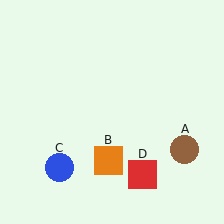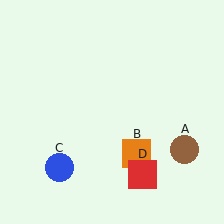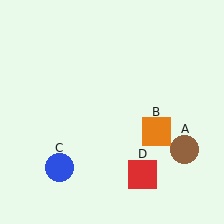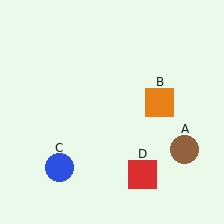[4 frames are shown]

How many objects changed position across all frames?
1 object changed position: orange square (object B).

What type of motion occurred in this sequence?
The orange square (object B) rotated counterclockwise around the center of the scene.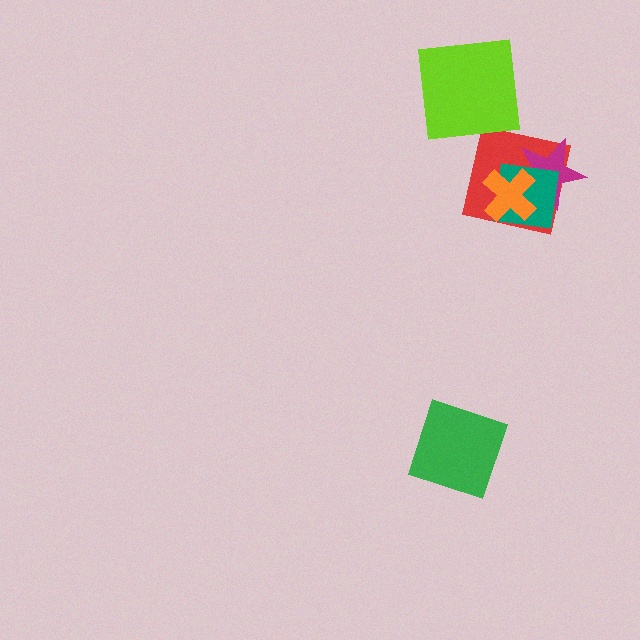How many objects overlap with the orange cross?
3 objects overlap with the orange cross.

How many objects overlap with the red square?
3 objects overlap with the red square.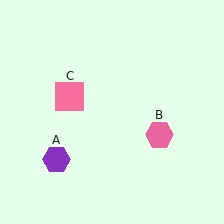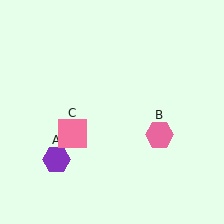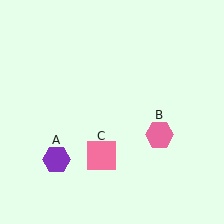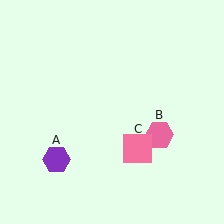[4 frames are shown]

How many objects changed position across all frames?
1 object changed position: pink square (object C).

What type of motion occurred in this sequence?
The pink square (object C) rotated counterclockwise around the center of the scene.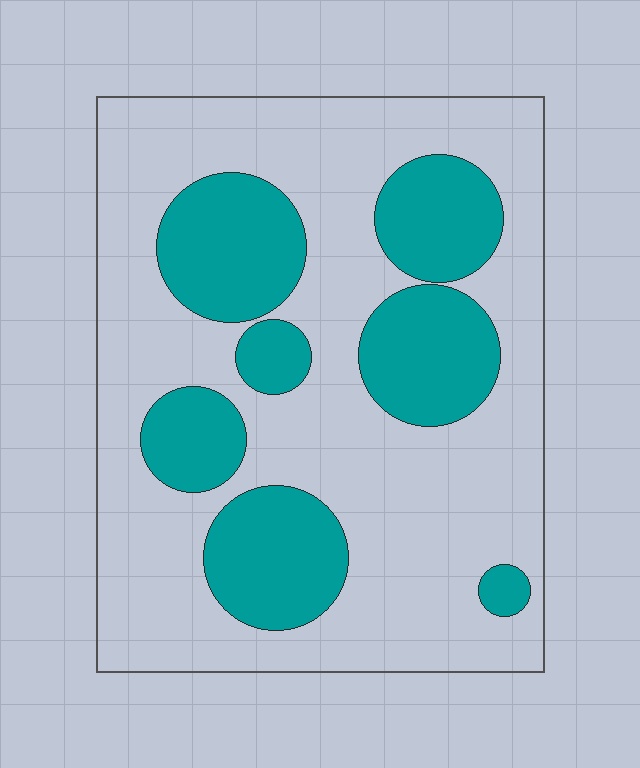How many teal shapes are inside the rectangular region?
7.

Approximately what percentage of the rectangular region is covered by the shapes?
Approximately 30%.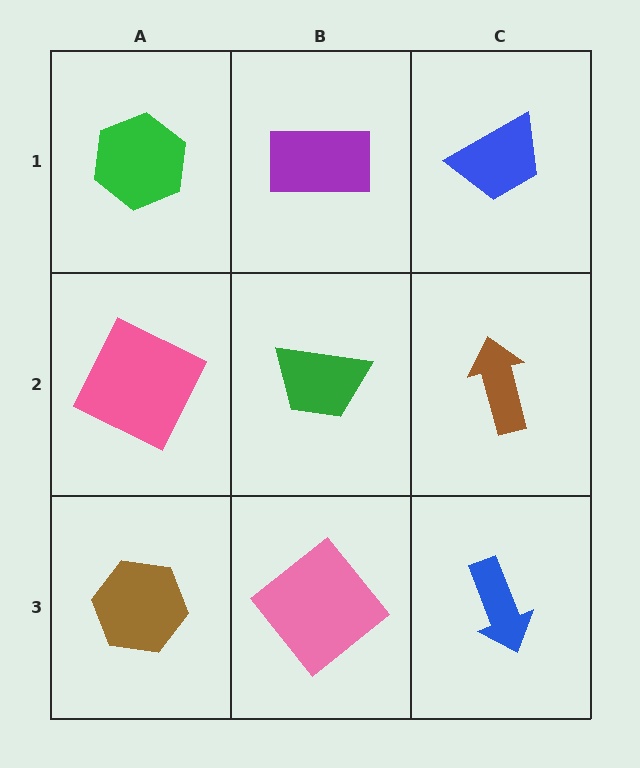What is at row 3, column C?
A blue arrow.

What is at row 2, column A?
A pink square.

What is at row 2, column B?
A green trapezoid.